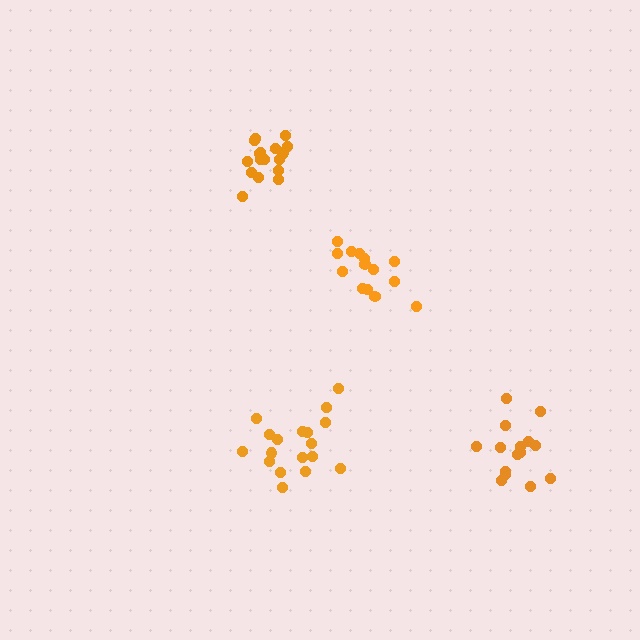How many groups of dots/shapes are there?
There are 4 groups.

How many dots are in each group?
Group 1: 14 dots, Group 2: 17 dots, Group 3: 18 dots, Group 4: 15 dots (64 total).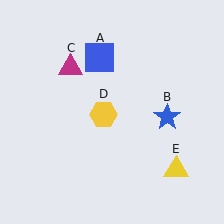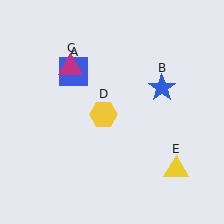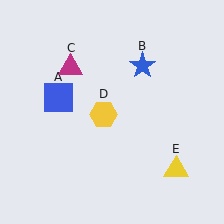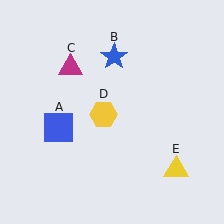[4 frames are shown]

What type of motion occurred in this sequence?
The blue square (object A), blue star (object B) rotated counterclockwise around the center of the scene.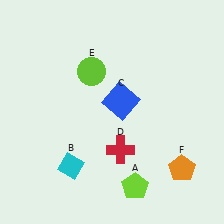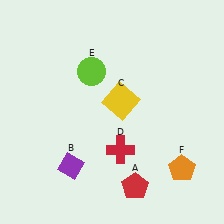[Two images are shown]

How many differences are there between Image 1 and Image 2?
There are 3 differences between the two images.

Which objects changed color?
A changed from lime to red. B changed from cyan to purple. C changed from blue to yellow.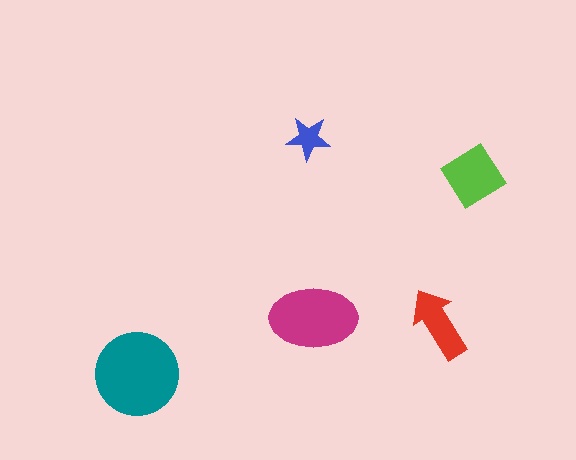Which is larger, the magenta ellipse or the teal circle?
The teal circle.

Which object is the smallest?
The blue star.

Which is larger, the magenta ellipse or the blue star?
The magenta ellipse.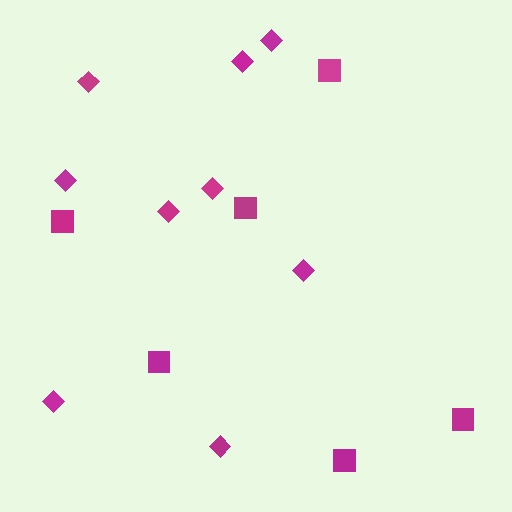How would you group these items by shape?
There are 2 groups: one group of squares (6) and one group of diamonds (9).